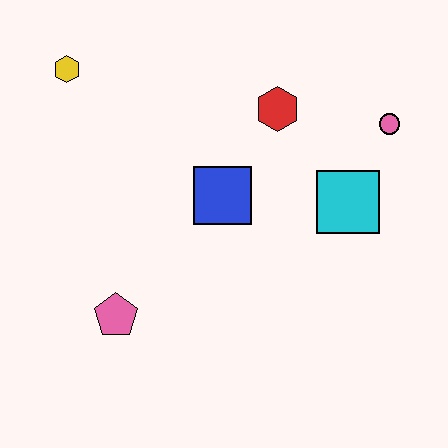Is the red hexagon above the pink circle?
Yes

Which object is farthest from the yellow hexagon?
The pink circle is farthest from the yellow hexagon.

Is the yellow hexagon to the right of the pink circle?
No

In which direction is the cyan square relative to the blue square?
The cyan square is to the right of the blue square.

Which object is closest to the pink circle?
The cyan square is closest to the pink circle.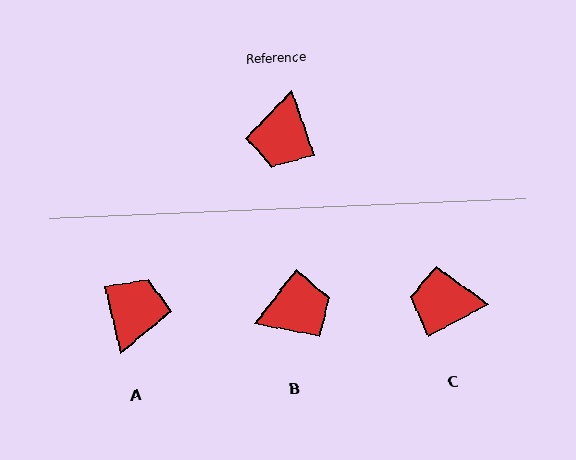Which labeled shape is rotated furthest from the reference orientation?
A, about 174 degrees away.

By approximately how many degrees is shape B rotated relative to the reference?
Approximately 124 degrees counter-clockwise.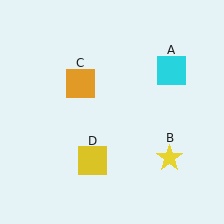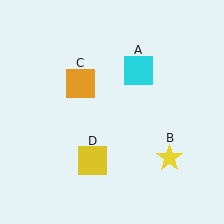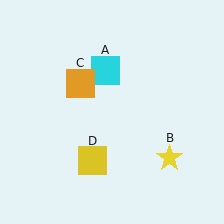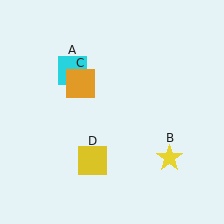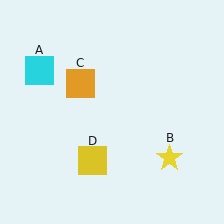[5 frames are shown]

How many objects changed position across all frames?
1 object changed position: cyan square (object A).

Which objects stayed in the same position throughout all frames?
Yellow star (object B) and orange square (object C) and yellow square (object D) remained stationary.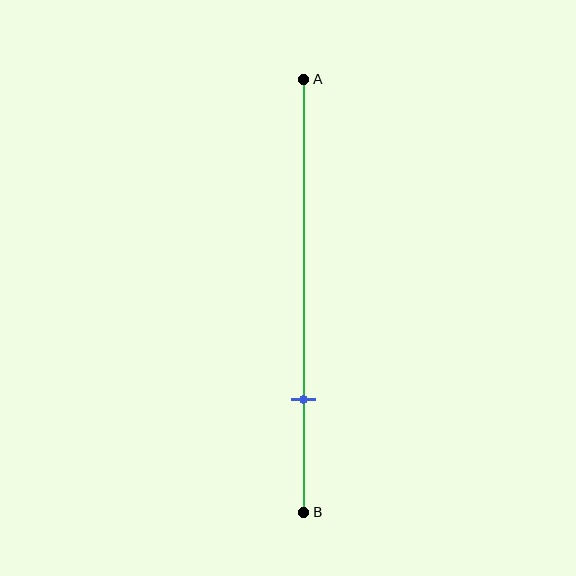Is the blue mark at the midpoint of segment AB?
No, the mark is at about 75% from A, not at the 50% midpoint.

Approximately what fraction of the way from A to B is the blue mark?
The blue mark is approximately 75% of the way from A to B.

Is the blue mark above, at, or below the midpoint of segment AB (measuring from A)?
The blue mark is below the midpoint of segment AB.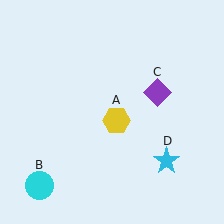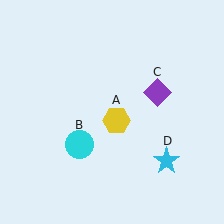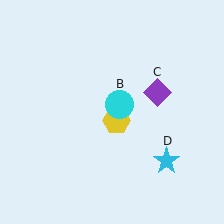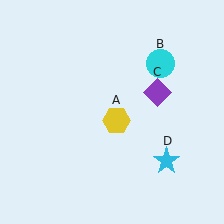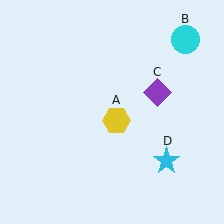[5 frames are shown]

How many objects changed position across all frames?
1 object changed position: cyan circle (object B).